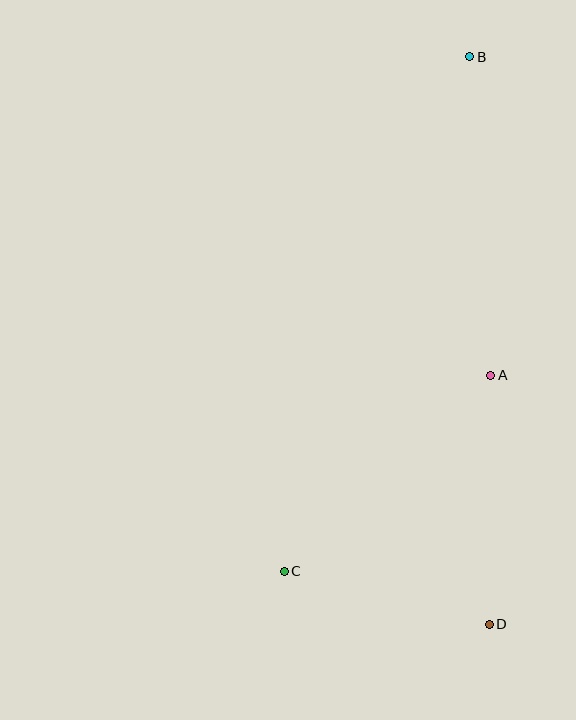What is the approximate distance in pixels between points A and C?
The distance between A and C is approximately 285 pixels.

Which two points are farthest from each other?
Points B and D are farthest from each other.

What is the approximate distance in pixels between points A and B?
The distance between A and B is approximately 319 pixels.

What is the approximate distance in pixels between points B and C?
The distance between B and C is approximately 547 pixels.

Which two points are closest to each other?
Points C and D are closest to each other.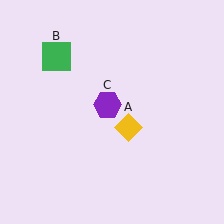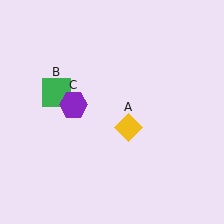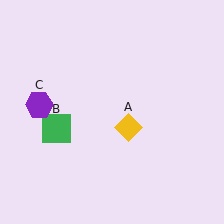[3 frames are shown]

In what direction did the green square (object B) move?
The green square (object B) moved down.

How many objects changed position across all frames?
2 objects changed position: green square (object B), purple hexagon (object C).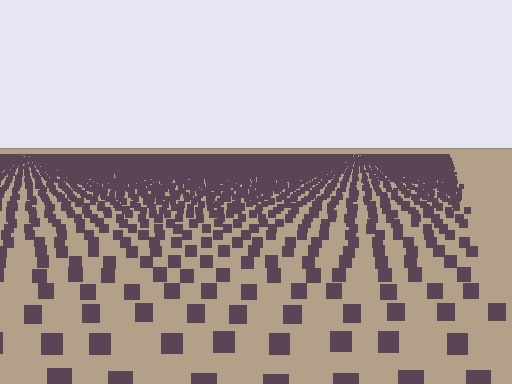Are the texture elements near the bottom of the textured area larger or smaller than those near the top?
Larger. Near the bottom, elements are closer to the viewer and appear at a bigger on-screen size.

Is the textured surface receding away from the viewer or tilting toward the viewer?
The surface is receding away from the viewer. Texture elements get smaller and denser toward the top.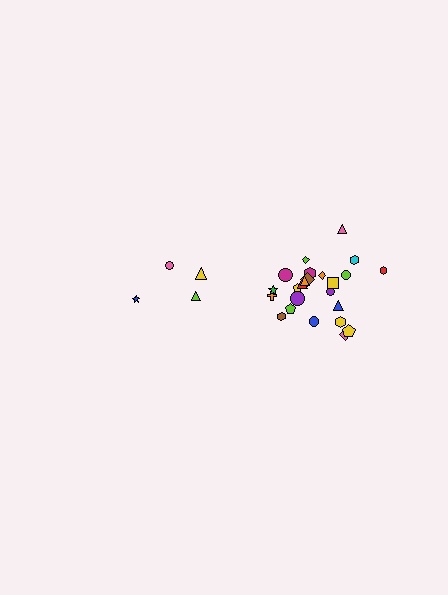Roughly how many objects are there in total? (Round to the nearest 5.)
Roughly 30 objects in total.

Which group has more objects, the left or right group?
The right group.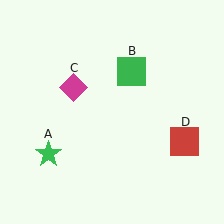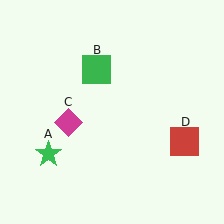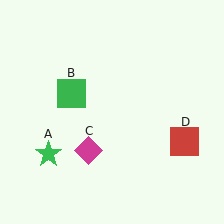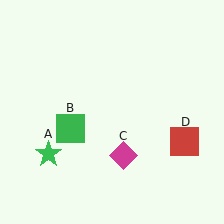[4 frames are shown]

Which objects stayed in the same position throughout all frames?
Green star (object A) and red square (object D) remained stationary.